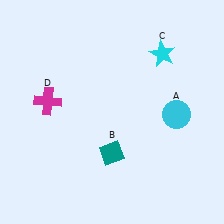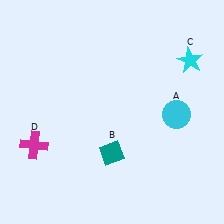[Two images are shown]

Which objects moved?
The objects that moved are: the cyan star (C), the magenta cross (D).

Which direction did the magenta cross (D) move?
The magenta cross (D) moved down.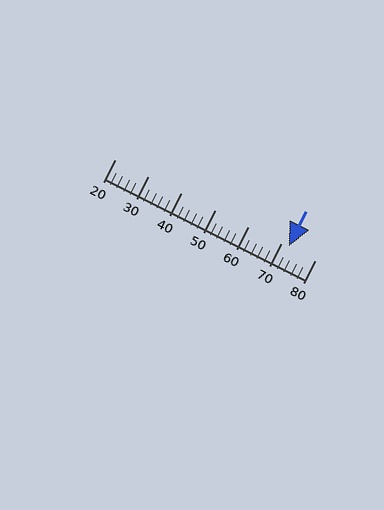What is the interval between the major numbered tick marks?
The major tick marks are spaced 10 units apart.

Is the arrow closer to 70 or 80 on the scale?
The arrow is closer to 70.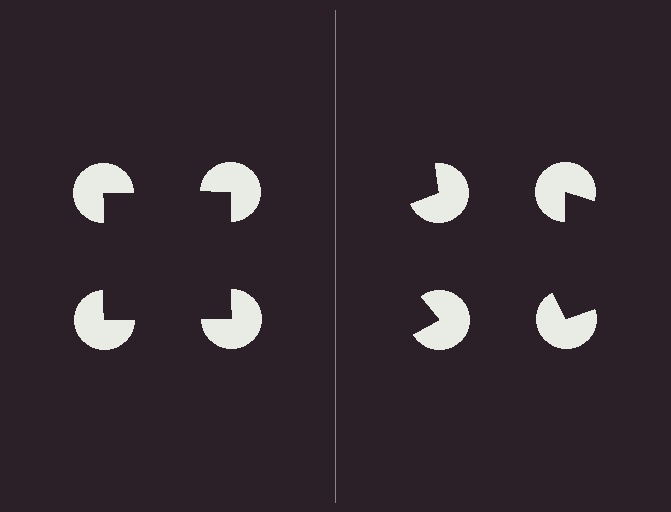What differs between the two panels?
The pac-man discs are positioned identically on both sides; only the wedge orientations differ. On the left they align to a square; on the right they are misaligned.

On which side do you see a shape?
An illusory square appears on the left side. On the right side the wedge cuts are rotated, so no coherent shape forms.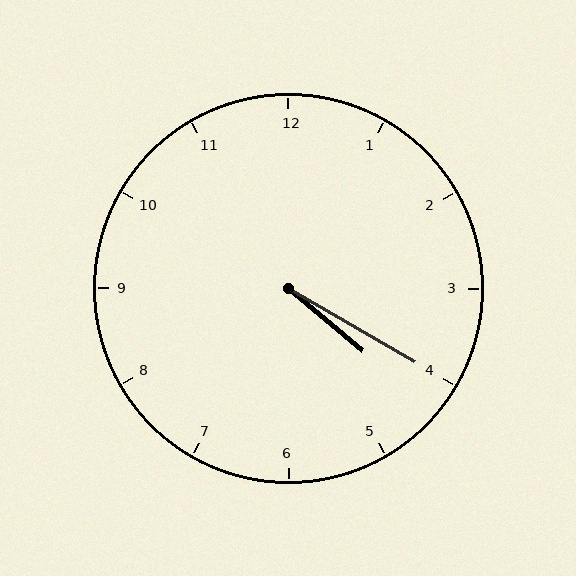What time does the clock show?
4:20.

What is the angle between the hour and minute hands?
Approximately 10 degrees.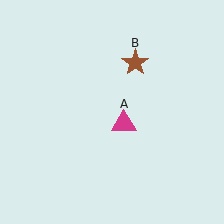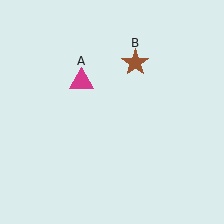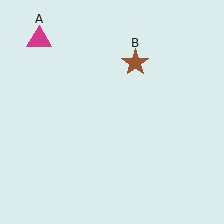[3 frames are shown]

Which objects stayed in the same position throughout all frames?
Brown star (object B) remained stationary.